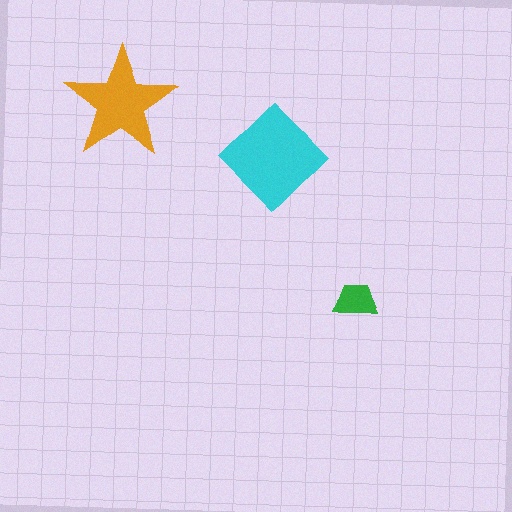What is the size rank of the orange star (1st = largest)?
2nd.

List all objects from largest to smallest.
The cyan diamond, the orange star, the green trapezoid.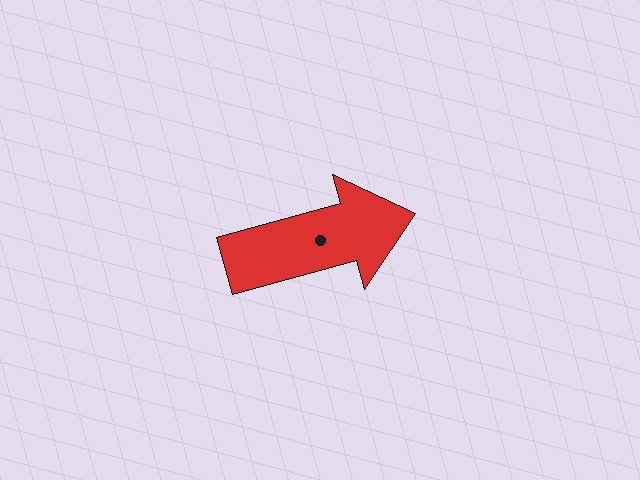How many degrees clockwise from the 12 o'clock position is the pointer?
Approximately 75 degrees.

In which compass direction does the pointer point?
East.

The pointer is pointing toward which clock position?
Roughly 2 o'clock.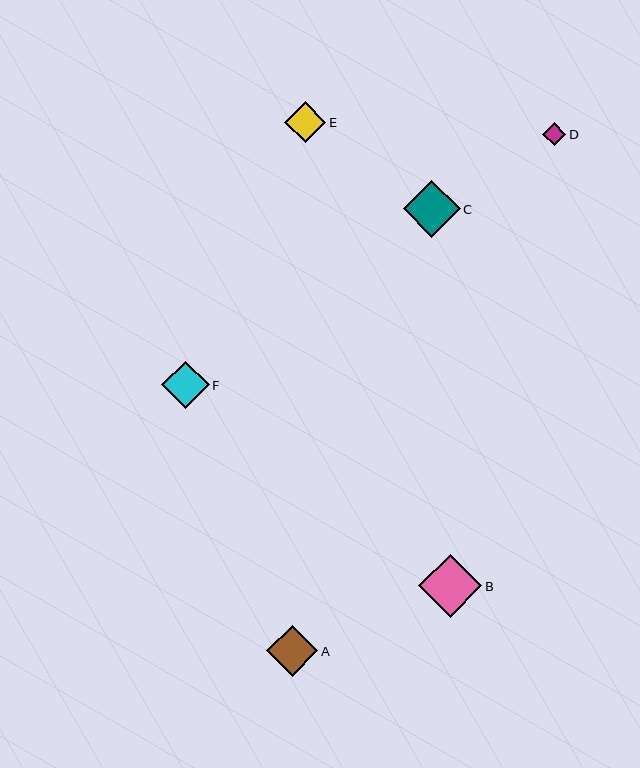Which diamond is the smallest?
Diamond D is the smallest with a size of approximately 23 pixels.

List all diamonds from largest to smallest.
From largest to smallest: B, C, A, F, E, D.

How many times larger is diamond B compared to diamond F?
Diamond B is approximately 1.3 times the size of diamond F.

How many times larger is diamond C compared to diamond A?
Diamond C is approximately 1.1 times the size of diamond A.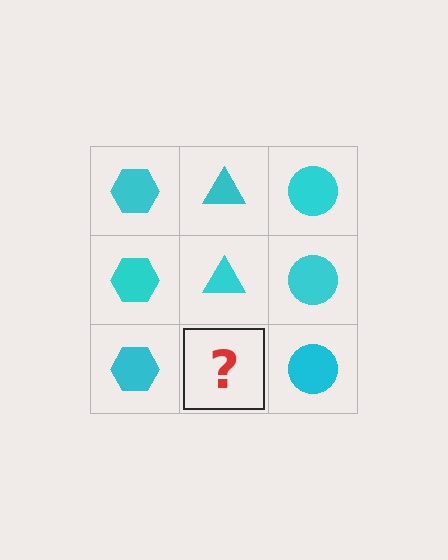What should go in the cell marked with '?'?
The missing cell should contain a cyan triangle.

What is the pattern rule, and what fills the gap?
The rule is that each column has a consistent shape. The gap should be filled with a cyan triangle.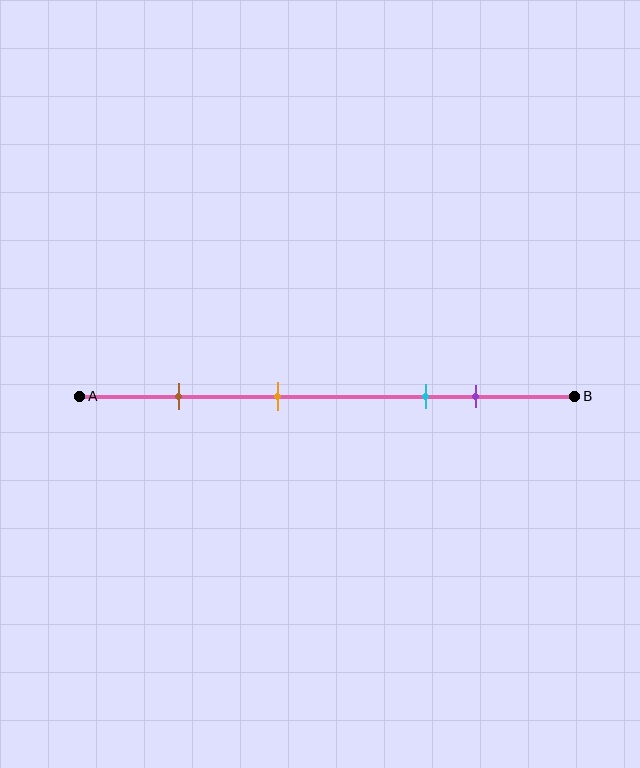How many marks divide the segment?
There are 4 marks dividing the segment.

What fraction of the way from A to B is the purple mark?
The purple mark is approximately 80% (0.8) of the way from A to B.